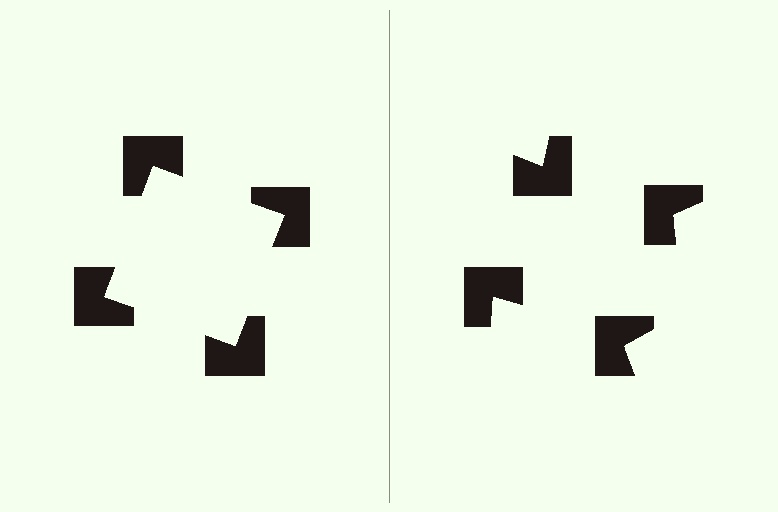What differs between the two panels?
The notched squares are positioned identically on both sides; only the wedge orientations differ. On the left they align to a square; on the right they are misaligned.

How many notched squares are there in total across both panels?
8 — 4 on each side.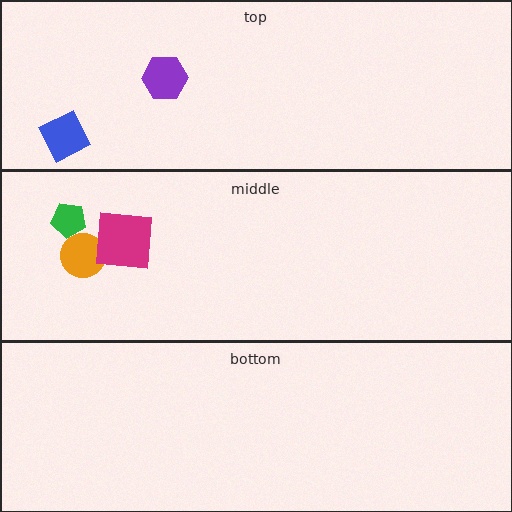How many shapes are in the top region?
2.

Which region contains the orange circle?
The middle region.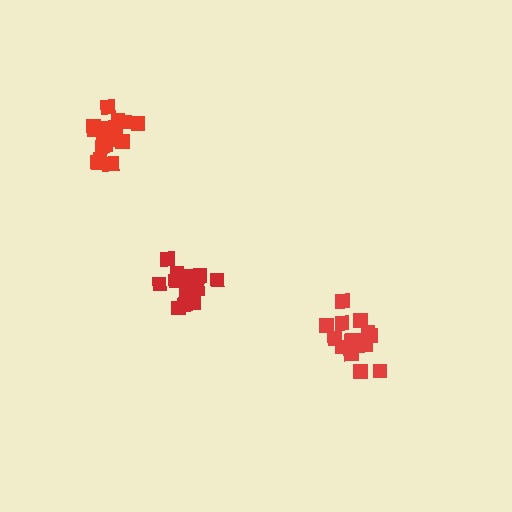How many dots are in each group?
Group 1: 17 dots, Group 2: 18 dots, Group 3: 18 dots (53 total).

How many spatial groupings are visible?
There are 3 spatial groupings.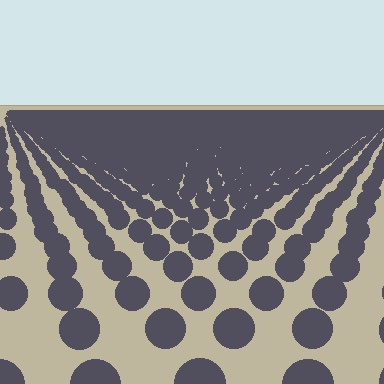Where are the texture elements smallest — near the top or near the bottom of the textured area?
Near the top.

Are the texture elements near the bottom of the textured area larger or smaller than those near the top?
Larger. Near the bottom, elements are closer to the viewer and appear at a bigger on-screen size.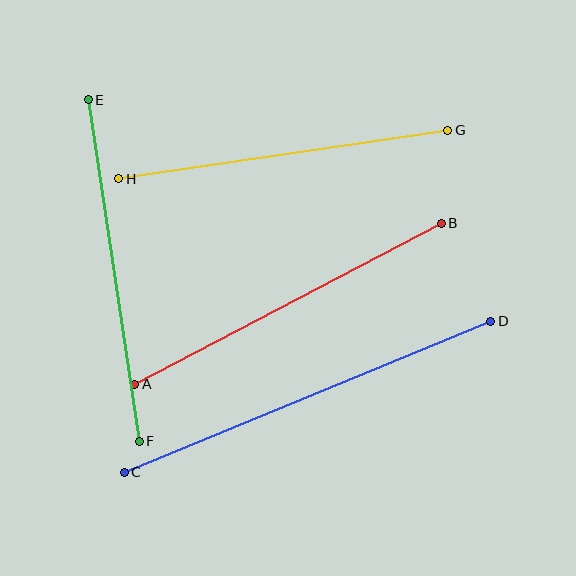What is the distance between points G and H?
The distance is approximately 332 pixels.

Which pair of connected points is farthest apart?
Points C and D are farthest apart.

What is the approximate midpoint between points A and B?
The midpoint is at approximately (288, 304) pixels.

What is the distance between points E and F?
The distance is approximately 345 pixels.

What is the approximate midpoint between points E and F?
The midpoint is at approximately (114, 270) pixels.